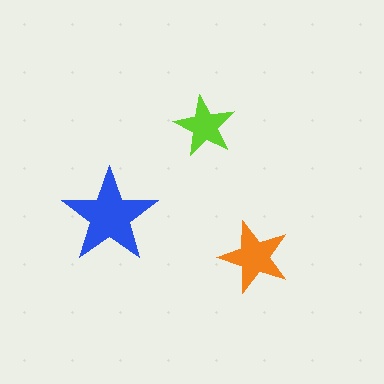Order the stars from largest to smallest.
the blue one, the orange one, the lime one.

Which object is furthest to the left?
The blue star is leftmost.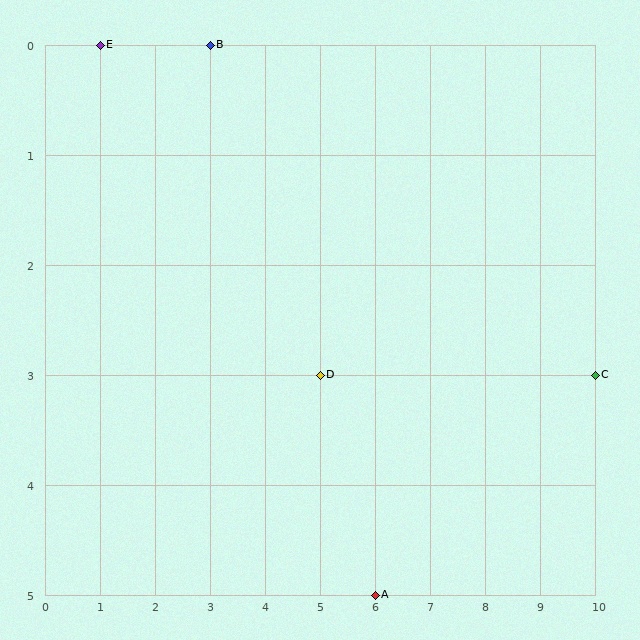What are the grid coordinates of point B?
Point B is at grid coordinates (3, 0).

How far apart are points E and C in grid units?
Points E and C are 9 columns and 3 rows apart (about 9.5 grid units diagonally).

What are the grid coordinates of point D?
Point D is at grid coordinates (5, 3).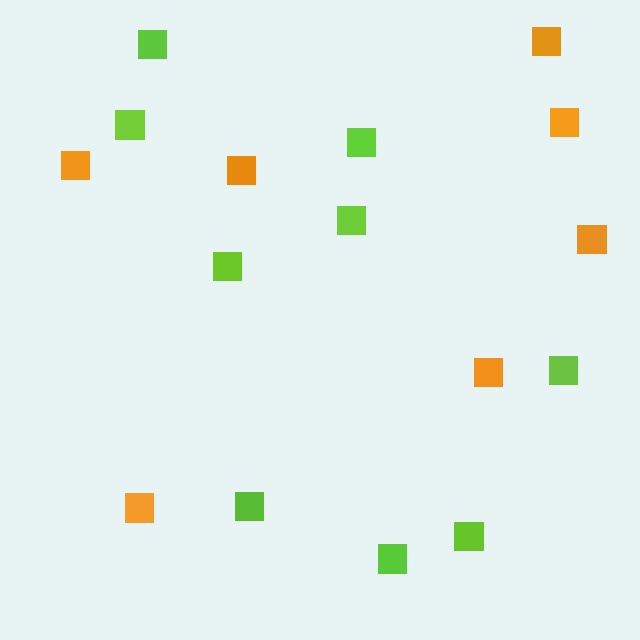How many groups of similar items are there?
There are 2 groups: one group of lime squares (9) and one group of orange squares (7).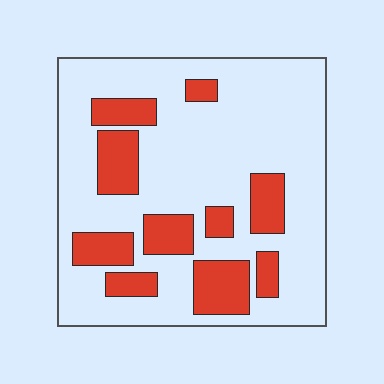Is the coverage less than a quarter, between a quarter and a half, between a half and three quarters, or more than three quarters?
Less than a quarter.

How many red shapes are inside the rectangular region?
10.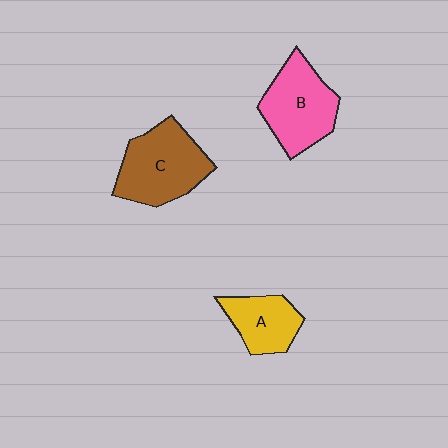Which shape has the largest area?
Shape C (brown).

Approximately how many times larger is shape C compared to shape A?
Approximately 1.6 times.